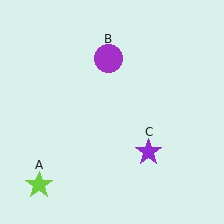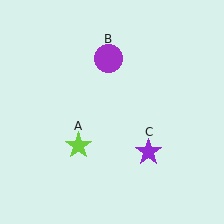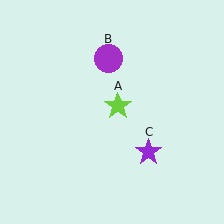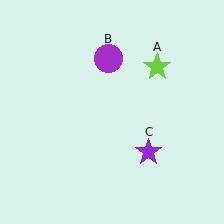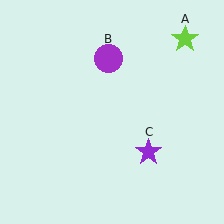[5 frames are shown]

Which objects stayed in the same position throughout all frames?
Purple circle (object B) and purple star (object C) remained stationary.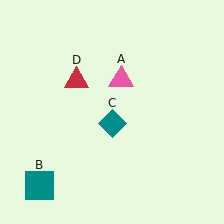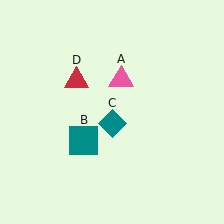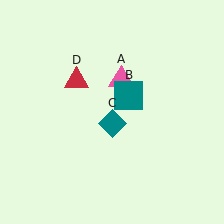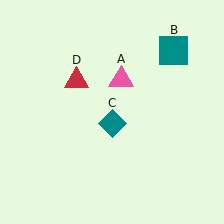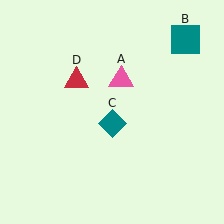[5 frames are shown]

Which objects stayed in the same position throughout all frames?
Pink triangle (object A) and teal diamond (object C) and red triangle (object D) remained stationary.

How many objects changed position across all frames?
1 object changed position: teal square (object B).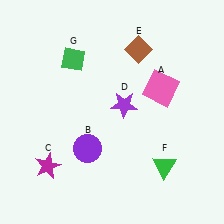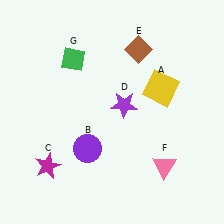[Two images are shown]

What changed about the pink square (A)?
In Image 1, A is pink. In Image 2, it changed to yellow.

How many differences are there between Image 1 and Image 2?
There are 2 differences between the two images.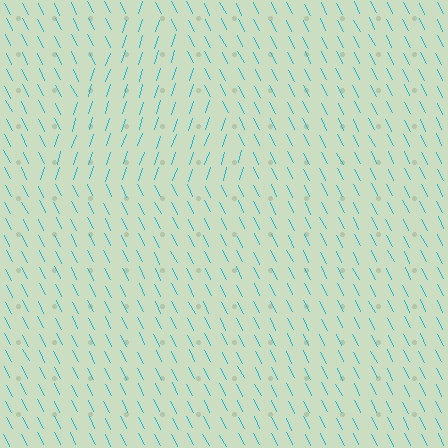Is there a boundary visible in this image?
Yes, there is a texture boundary formed by a change in line orientation.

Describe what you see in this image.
The image is filled with small cyan line segments. A triangle region in the image has lines oriented differently from the surrounding lines, creating a visible texture boundary.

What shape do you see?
I see a triangle.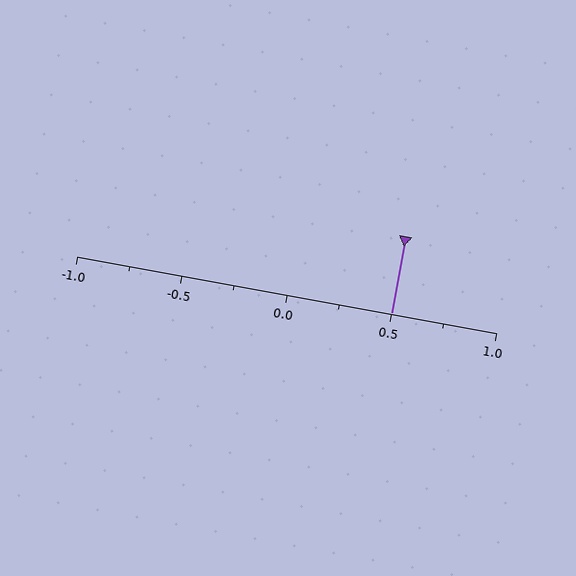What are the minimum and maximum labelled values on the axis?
The axis runs from -1.0 to 1.0.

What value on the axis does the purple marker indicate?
The marker indicates approximately 0.5.